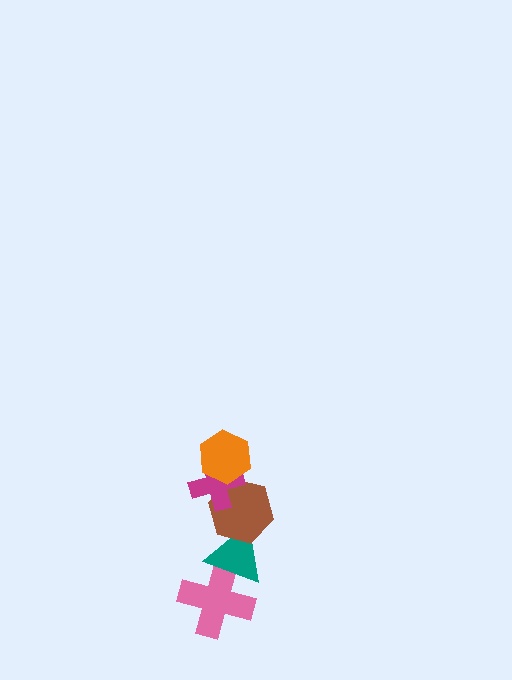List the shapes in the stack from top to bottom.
From top to bottom: the orange hexagon, the magenta cross, the brown hexagon, the teal triangle, the pink cross.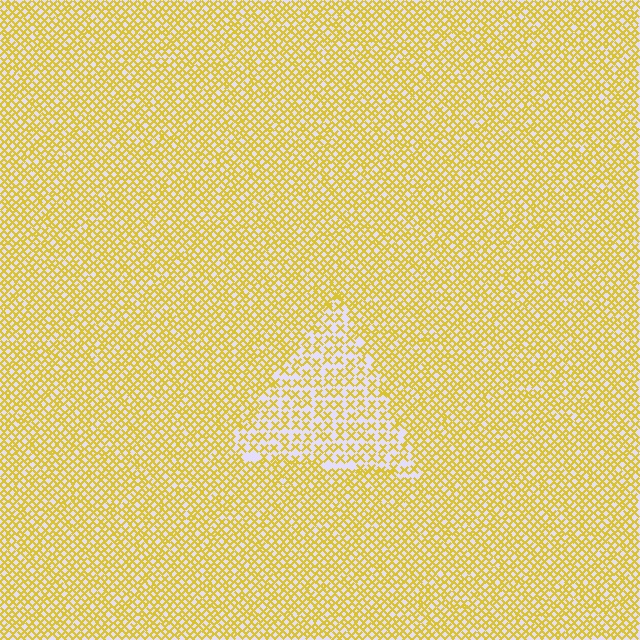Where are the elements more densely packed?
The elements are more densely packed outside the triangle boundary.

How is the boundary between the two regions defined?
The boundary is defined by a change in element density (approximately 1.8x ratio). All elements are the same color, size, and shape.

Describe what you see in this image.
The image contains small yellow elements arranged at two different densities. A triangle-shaped region is visible where the elements are less densely packed than the surrounding area.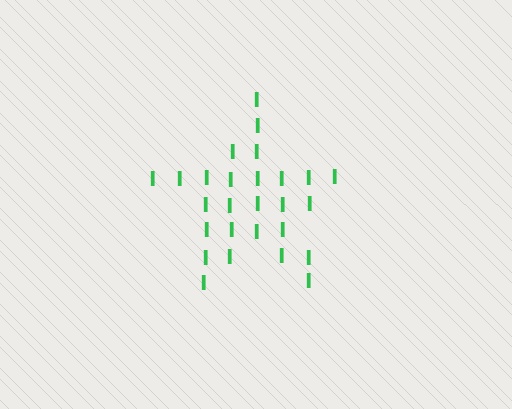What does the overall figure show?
The overall figure shows a star.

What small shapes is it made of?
It is made of small letter I's.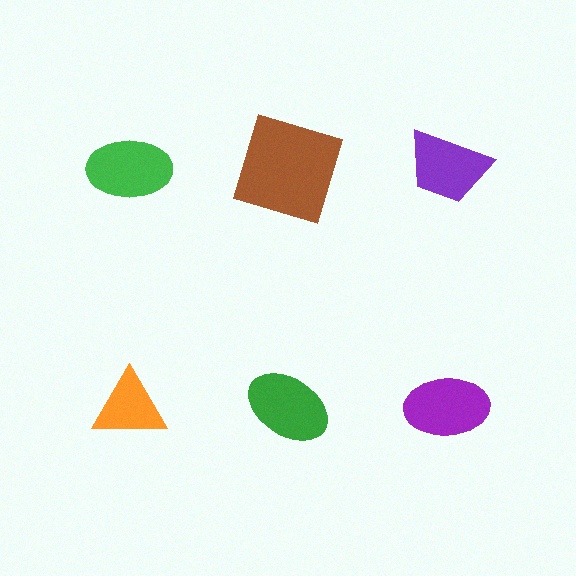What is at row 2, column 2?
A green ellipse.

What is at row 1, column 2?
A brown square.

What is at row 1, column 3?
A purple trapezoid.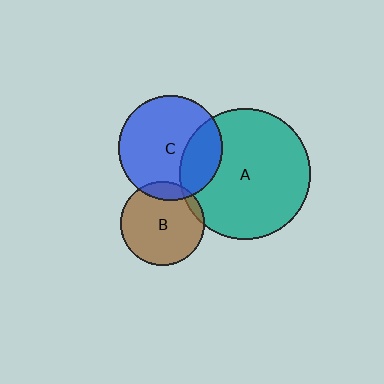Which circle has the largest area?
Circle A (teal).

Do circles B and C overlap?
Yes.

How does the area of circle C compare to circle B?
Approximately 1.5 times.